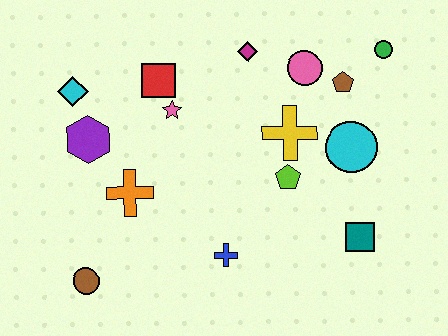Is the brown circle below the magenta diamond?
Yes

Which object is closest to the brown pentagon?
The pink circle is closest to the brown pentagon.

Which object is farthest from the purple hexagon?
The green circle is farthest from the purple hexagon.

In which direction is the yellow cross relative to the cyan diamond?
The yellow cross is to the right of the cyan diamond.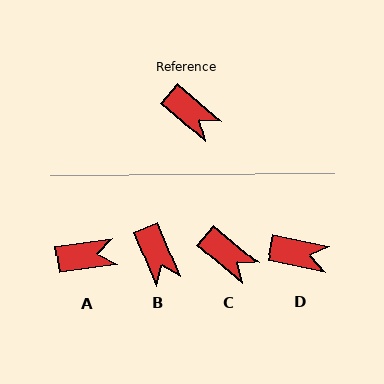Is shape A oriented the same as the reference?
No, it is off by about 48 degrees.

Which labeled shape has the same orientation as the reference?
C.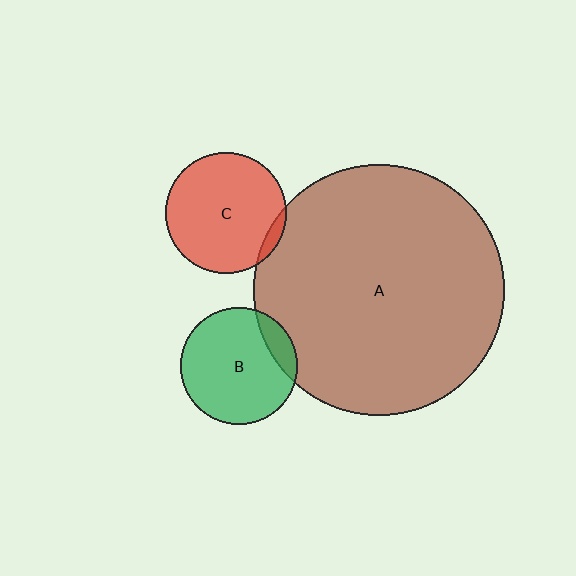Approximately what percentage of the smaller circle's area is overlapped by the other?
Approximately 15%.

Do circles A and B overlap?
Yes.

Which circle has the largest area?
Circle A (brown).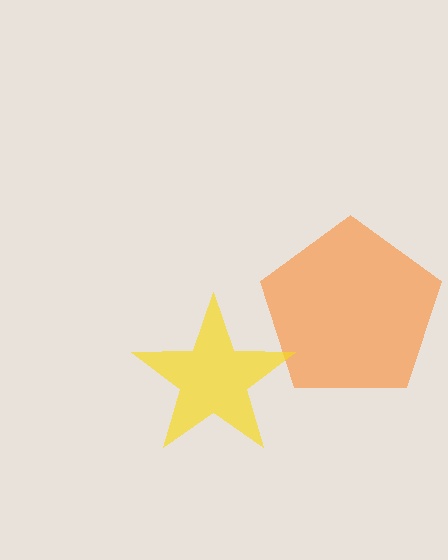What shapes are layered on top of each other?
The layered shapes are: an orange pentagon, a yellow star.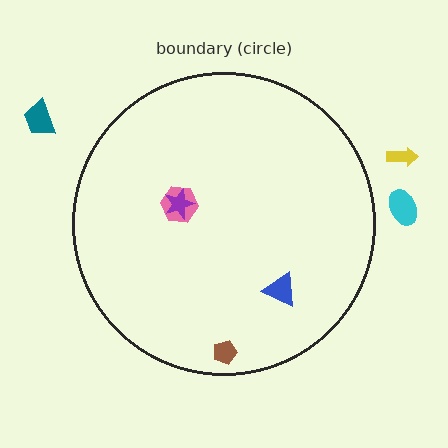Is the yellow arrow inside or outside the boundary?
Outside.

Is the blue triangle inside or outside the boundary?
Inside.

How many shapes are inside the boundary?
4 inside, 3 outside.